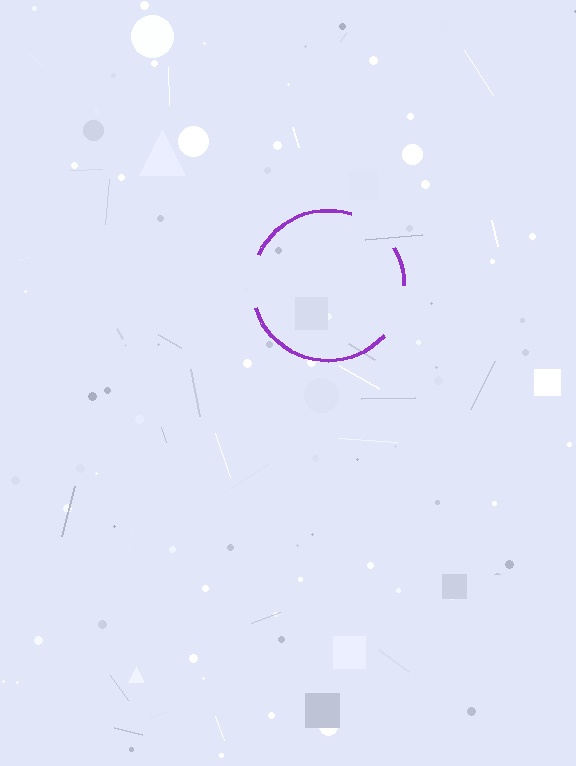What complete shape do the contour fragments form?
The contour fragments form a circle.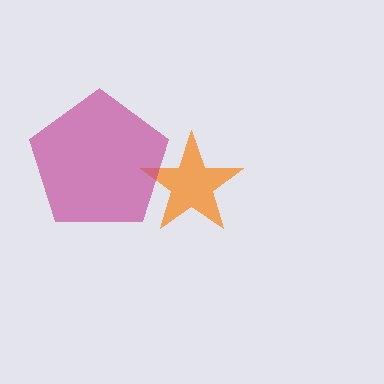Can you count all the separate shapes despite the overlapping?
Yes, there are 2 separate shapes.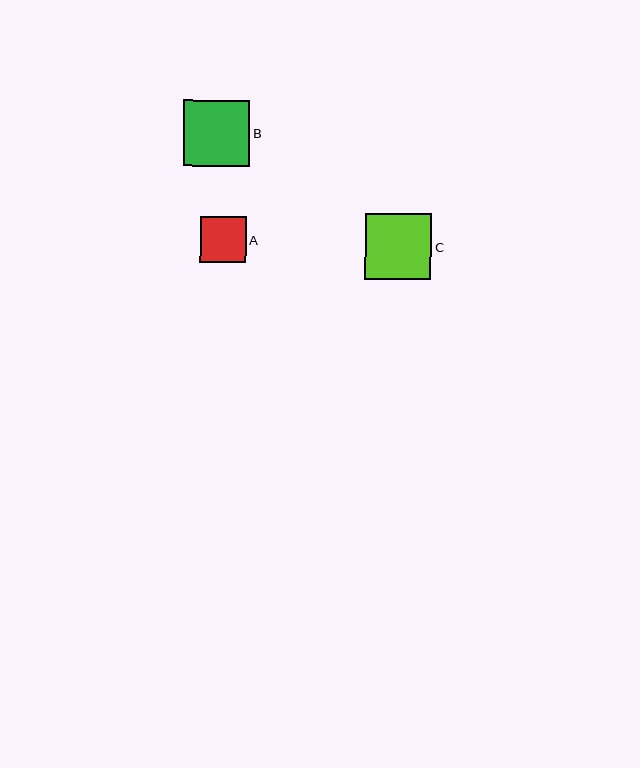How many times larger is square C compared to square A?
Square C is approximately 1.4 times the size of square A.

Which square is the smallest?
Square A is the smallest with a size of approximately 46 pixels.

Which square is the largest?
Square B is the largest with a size of approximately 67 pixels.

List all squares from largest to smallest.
From largest to smallest: B, C, A.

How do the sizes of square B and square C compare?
Square B and square C are approximately the same size.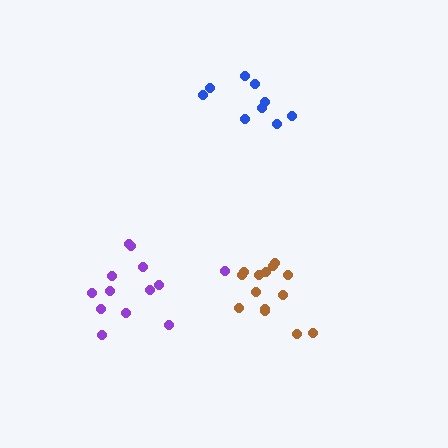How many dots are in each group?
Group 1: 14 dots, Group 2: 13 dots, Group 3: 9 dots (36 total).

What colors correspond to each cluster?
The clusters are colored: brown, purple, blue.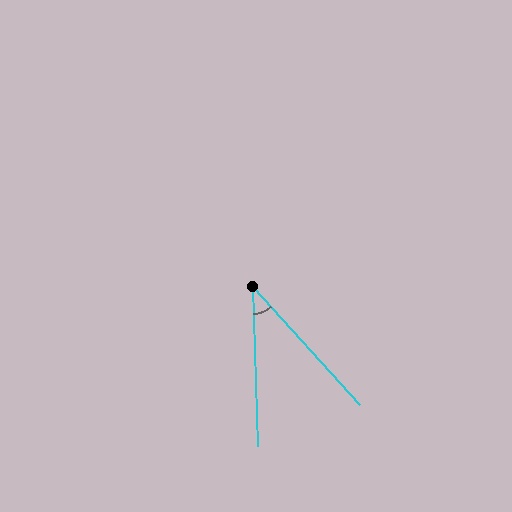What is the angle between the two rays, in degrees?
Approximately 40 degrees.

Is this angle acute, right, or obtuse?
It is acute.